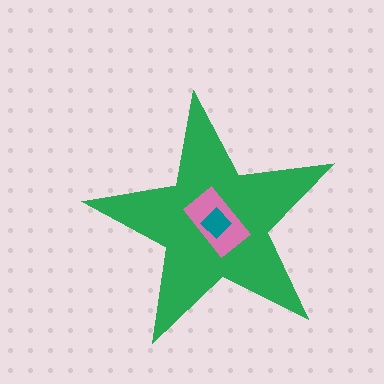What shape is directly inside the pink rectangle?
The teal diamond.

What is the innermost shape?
The teal diamond.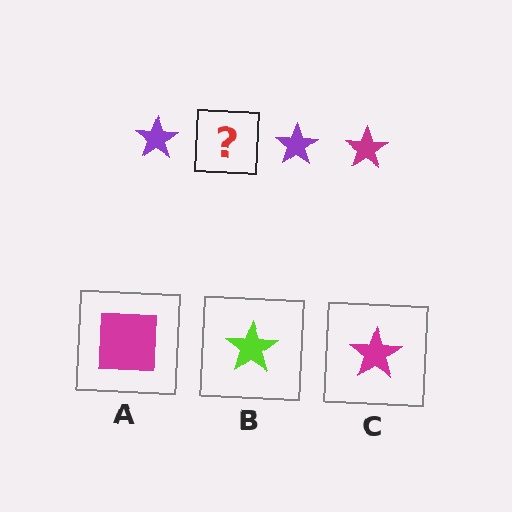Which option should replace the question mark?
Option C.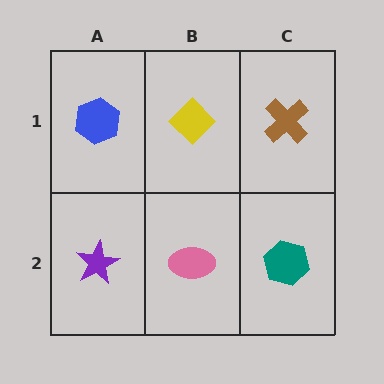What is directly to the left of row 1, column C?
A yellow diamond.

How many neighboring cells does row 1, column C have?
2.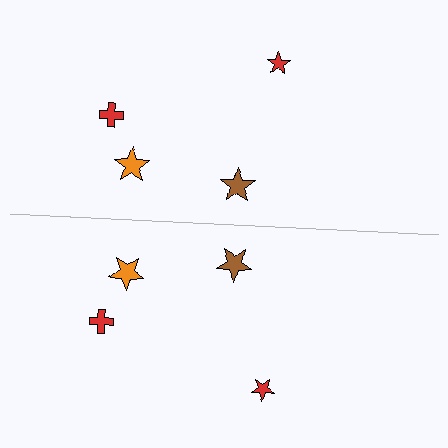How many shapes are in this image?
There are 8 shapes in this image.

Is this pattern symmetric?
Yes, this pattern has bilateral (reflection) symmetry.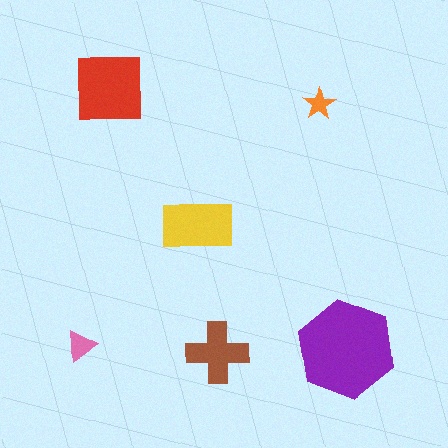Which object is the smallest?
The orange star.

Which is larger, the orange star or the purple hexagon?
The purple hexagon.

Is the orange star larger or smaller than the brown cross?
Smaller.